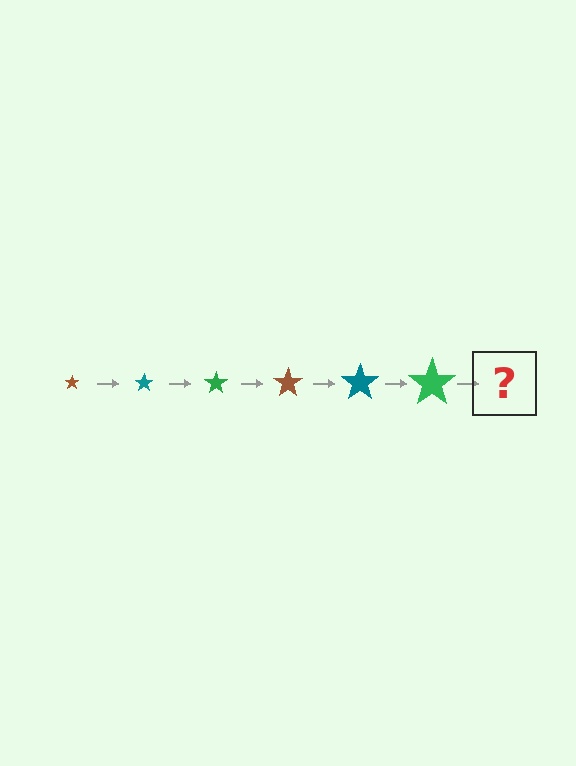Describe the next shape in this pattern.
It should be a brown star, larger than the previous one.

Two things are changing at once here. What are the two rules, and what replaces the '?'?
The two rules are that the star grows larger each step and the color cycles through brown, teal, and green. The '?' should be a brown star, larger than the previous one.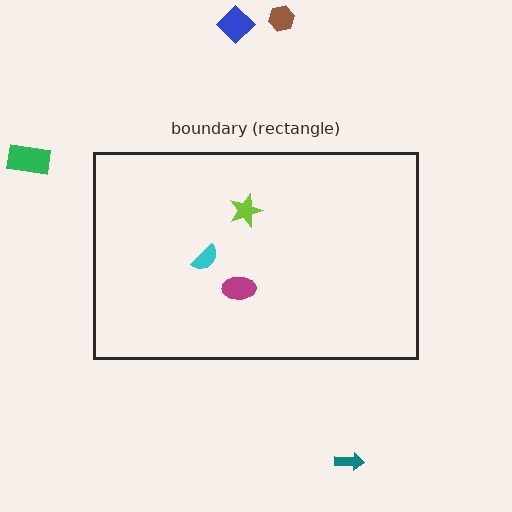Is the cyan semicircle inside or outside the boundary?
Inside.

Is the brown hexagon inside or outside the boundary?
Outside.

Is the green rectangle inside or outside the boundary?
Outside.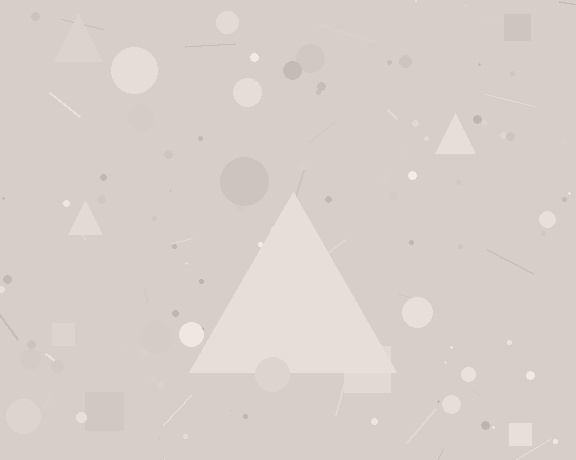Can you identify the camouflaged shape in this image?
The camouflaged shape is a triangle.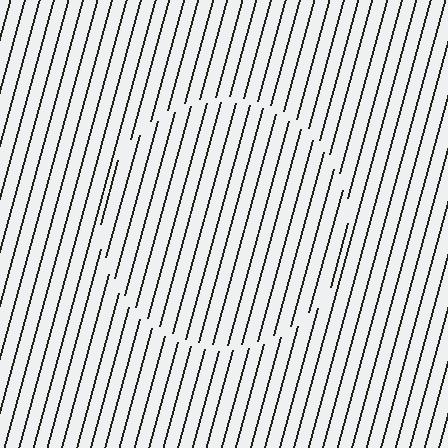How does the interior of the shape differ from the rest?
The interior of the shape contains the same grating, shifted by half a period — the contour is defined by the phase discontinuity where line-ends from the inner and outer gratings abut.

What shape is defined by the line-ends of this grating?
An illusory circle. The interior of the shape contains the same grating, shifted by half a period — the contour is defined by the phase discontinuity where line-ends from the inner and outer gratings abut.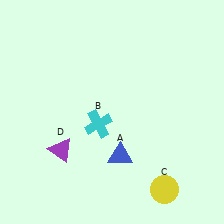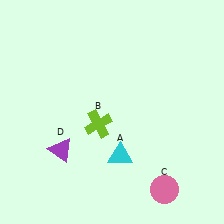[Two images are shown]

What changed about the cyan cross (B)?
In Image 1, B is cyan. In Image 2, it changed to lime.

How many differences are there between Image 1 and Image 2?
There are 3 differences between the two images.